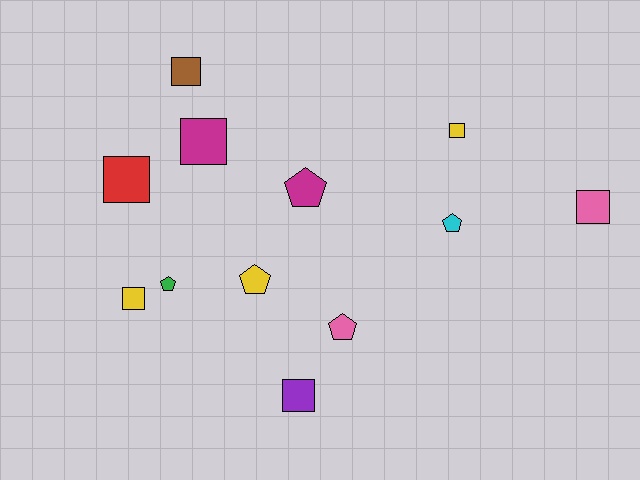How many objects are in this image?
There are 12 objects.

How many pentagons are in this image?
There are 5 pentagons.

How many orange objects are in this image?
There are no orange objects.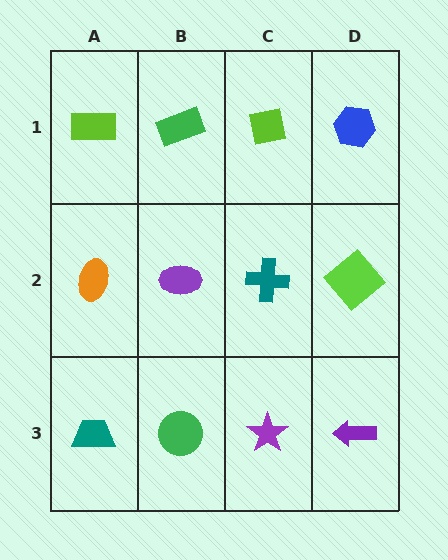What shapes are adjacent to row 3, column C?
A teal cross (row 2, column C), a green circle (row 3, column B), a purple arrow (row 3, column D).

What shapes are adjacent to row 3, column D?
A lime diamond (row 2, column D), a purple star (row 3, column C).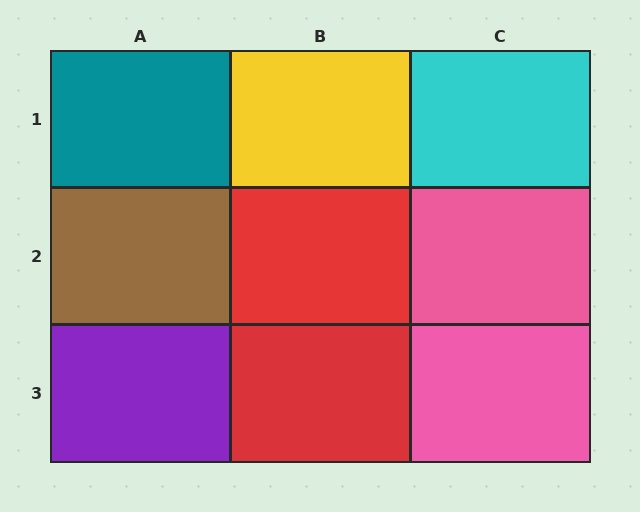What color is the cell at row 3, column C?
Pink.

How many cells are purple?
1 cell is purple.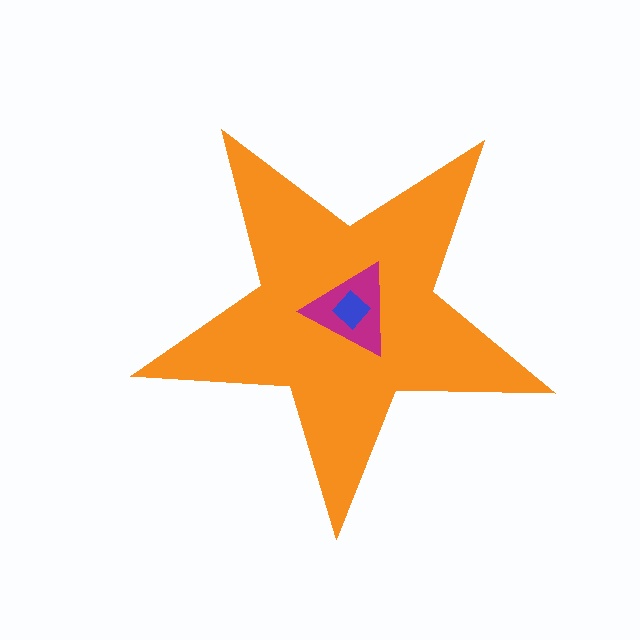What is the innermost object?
The blue diamond.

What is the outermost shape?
The orange star.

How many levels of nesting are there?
3.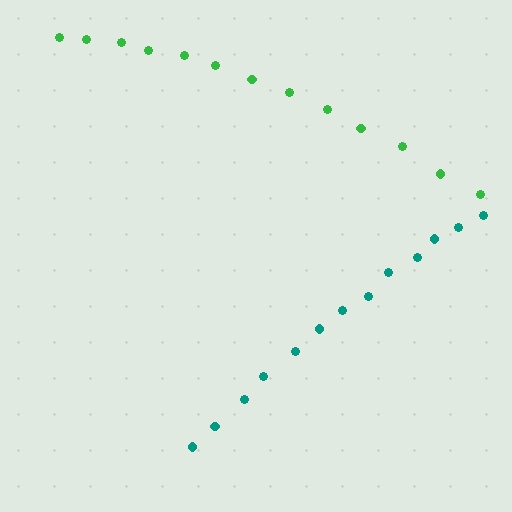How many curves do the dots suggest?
There are 2 distinct paths.